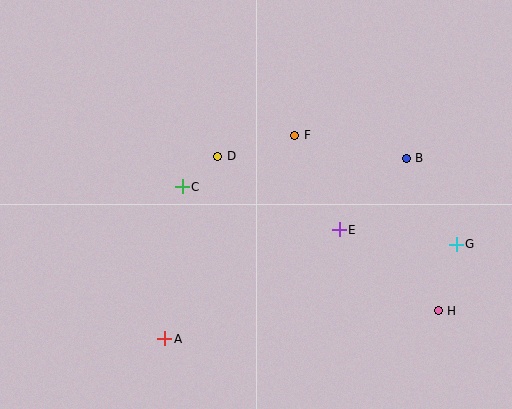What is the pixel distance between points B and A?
The distance between B and A is 302 pixels.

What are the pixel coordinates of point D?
Point D is at (218, 156).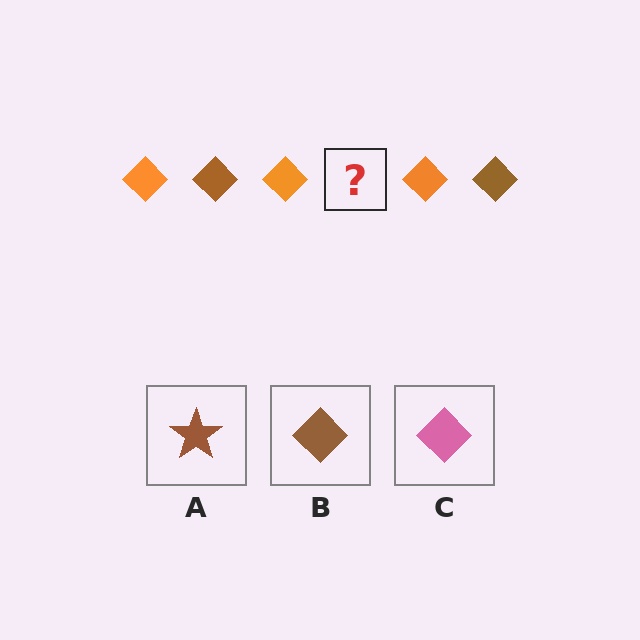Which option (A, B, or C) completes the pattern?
B.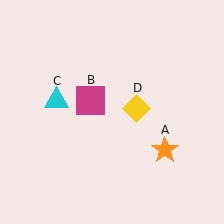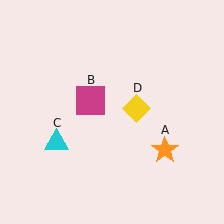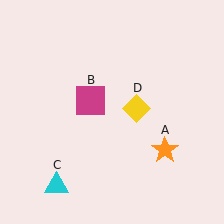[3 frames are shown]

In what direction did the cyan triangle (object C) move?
The cyan triangle (object C) moved down.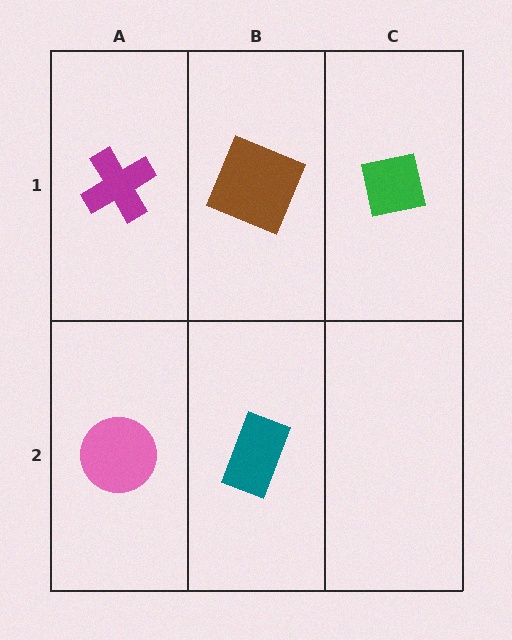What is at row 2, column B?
A teal rectangle.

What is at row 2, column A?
A pink circle.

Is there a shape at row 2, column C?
No, that cell is empty.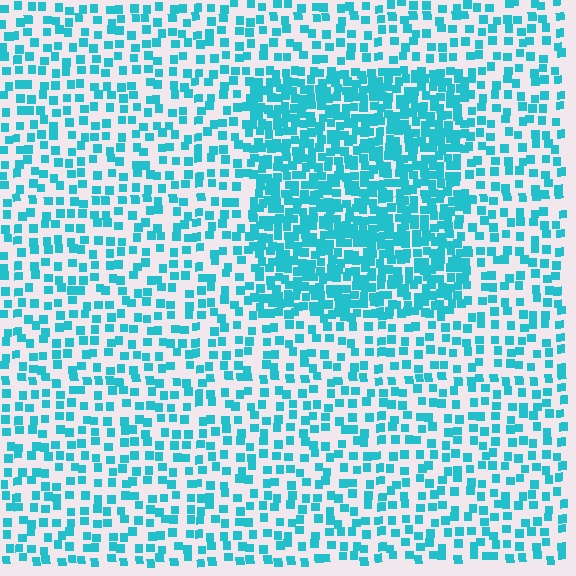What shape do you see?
I see a rectangle.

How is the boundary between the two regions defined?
The boundary is defined by a change in element density (approximately 2.2x ratio). All elements are the same color, size, and shape.